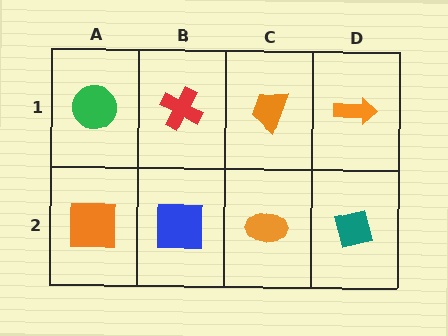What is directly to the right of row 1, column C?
An orange arrow.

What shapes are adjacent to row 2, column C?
An orange trapezoid (row 1, column C), a blue square (row 2, column B), a teal square (row 2, column D).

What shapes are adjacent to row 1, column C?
An orange ellipse (row 2, column C), a red cross (row 1, column B), an orange arrow (row 1, column D).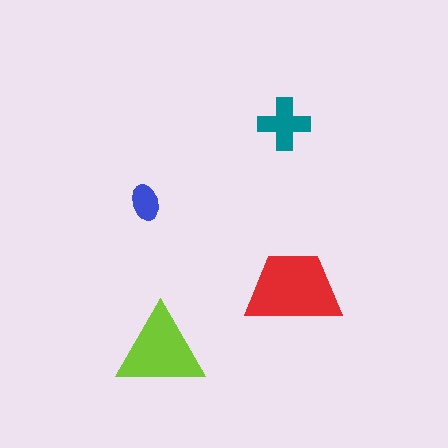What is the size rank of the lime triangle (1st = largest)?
2nd.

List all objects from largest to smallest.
The red trapezoid, the lime triangle, the teal cross, the blue ellipse.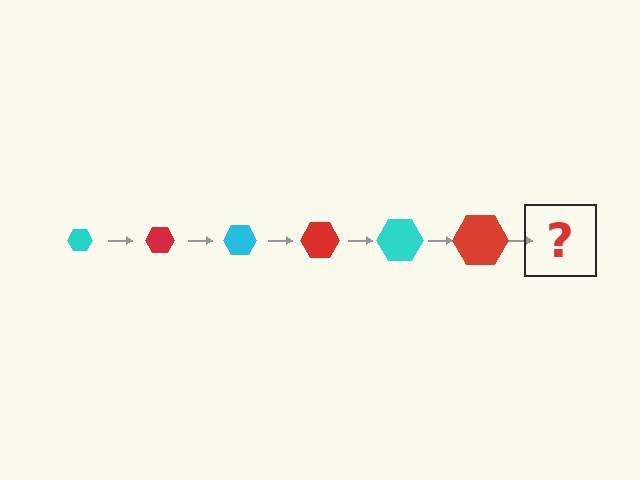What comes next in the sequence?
The next element should be a cyan hexagon, larger than the previous one.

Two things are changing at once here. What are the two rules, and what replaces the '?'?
The two rules are that the hexagon grows larger each step and the color cycles through cyan and red. The '?' should be a cyan hexagon, larger than the previous one.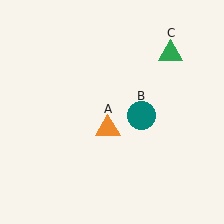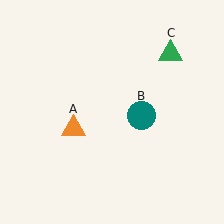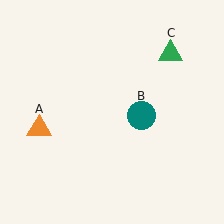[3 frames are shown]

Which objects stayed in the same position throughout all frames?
Teal circle (object B) and green triangle (object C) remained stationary.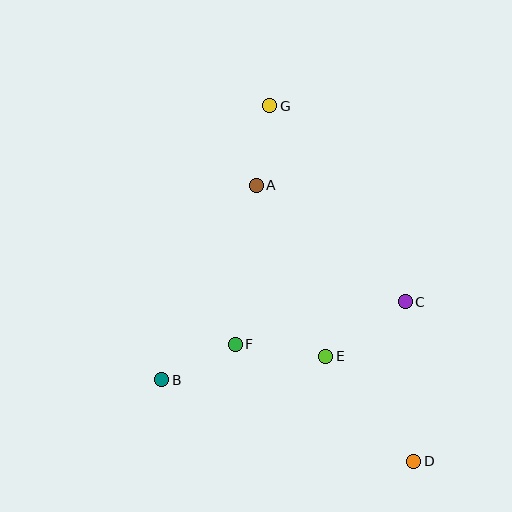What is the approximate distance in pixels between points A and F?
The distance between A and F is approximately 160 pixels.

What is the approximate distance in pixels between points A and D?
The distance between A and D is approximately 318 pixels.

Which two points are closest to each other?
Points A and G are closest to each other.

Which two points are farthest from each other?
Points D and G are farthest from each other.